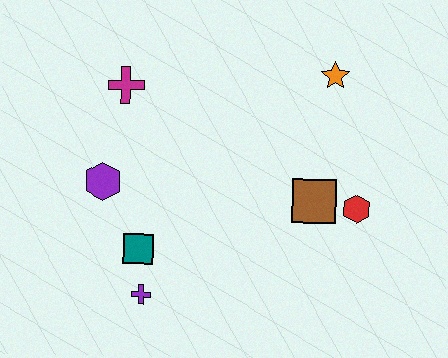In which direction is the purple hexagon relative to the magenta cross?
The purple hexagon is below the magenta cross.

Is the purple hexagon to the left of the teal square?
Yes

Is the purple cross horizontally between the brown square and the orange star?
No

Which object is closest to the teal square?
The purple cross is closest to the teal square.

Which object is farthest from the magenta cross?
The red hexagon is farthest from the magenta cross.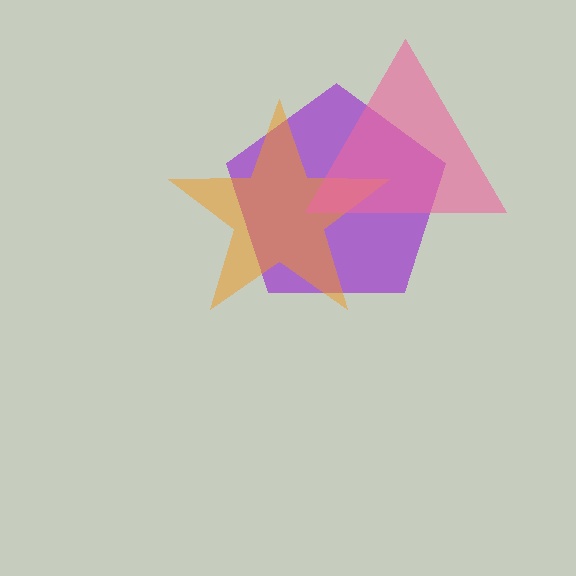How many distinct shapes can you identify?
There are 3 distinct shapes: a purple pentagon, an orange star, a pink triangle.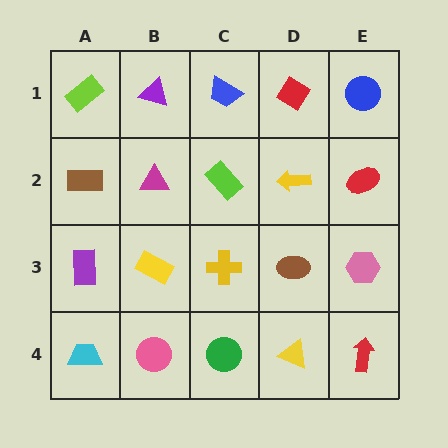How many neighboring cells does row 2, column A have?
3.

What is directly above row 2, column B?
A purple triangle.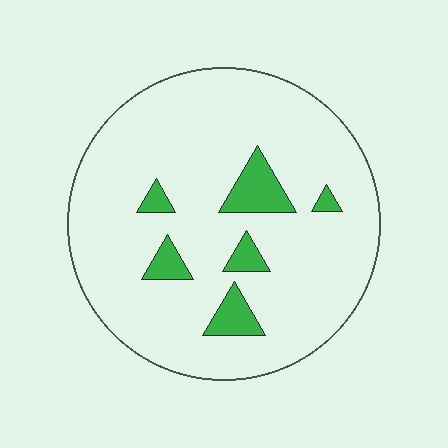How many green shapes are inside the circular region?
6.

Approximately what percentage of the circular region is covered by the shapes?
Approximately 10%.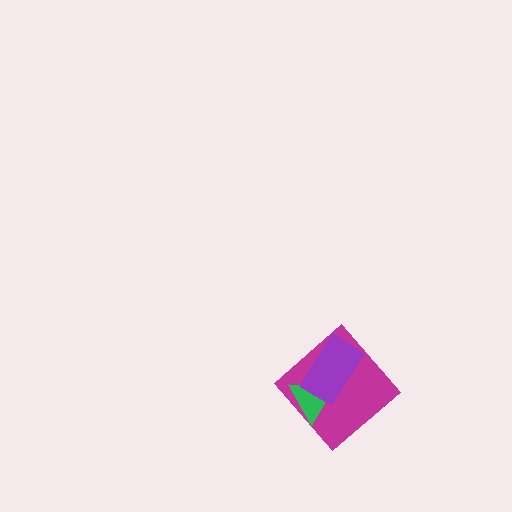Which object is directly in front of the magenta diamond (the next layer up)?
The green triangle is directly in front of the magenta diamond.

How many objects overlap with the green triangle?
2 objects overlap with the green triangle.